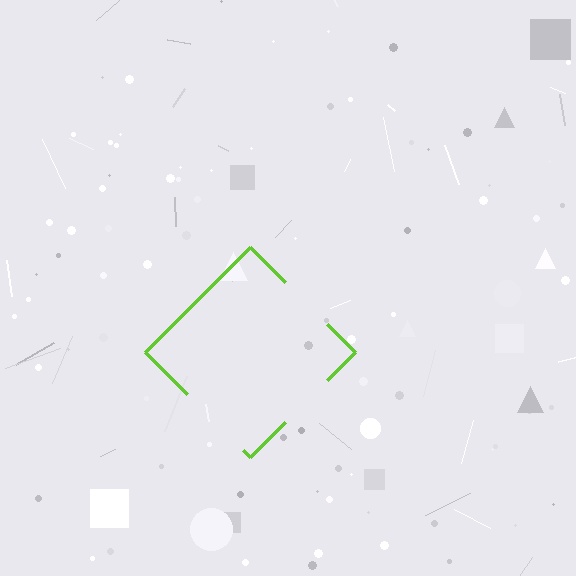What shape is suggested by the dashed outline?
The dashed outline suggests a diamond.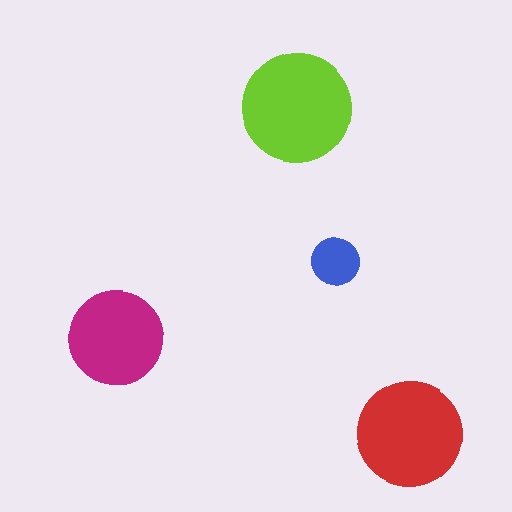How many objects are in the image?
There are 4 objects in the image.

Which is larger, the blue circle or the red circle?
The red one.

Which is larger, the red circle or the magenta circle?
The red one.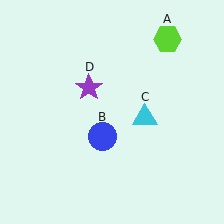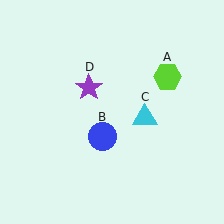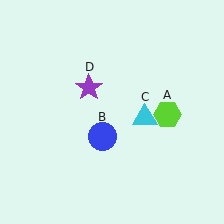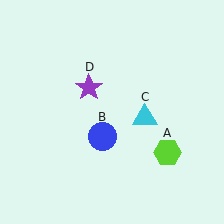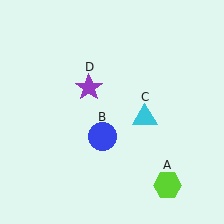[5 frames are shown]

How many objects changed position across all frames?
1 object changed position: lime hexagon (object A).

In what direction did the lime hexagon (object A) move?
The lime hexagon (object A) moved down.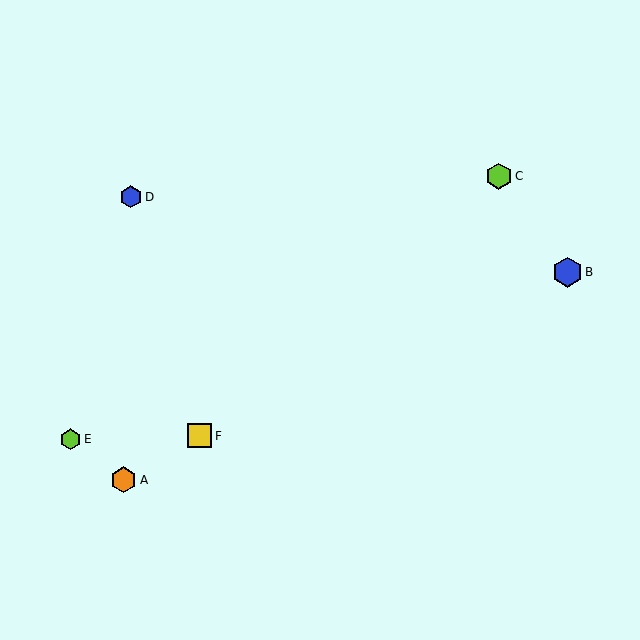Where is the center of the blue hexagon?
The center of the blue hexagon is at (131, 197).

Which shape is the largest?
The blue hexagon (labeled B) is the largest.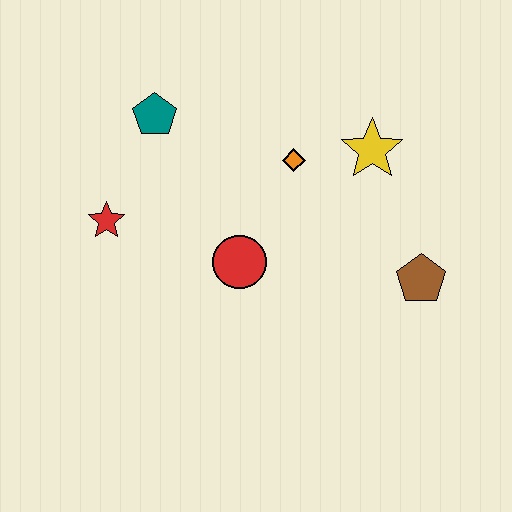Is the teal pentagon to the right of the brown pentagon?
No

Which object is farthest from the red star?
The brown pentagon is farthest from the red star.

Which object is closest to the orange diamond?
The yellow star is closest to the orange diamond.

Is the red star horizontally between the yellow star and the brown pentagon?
No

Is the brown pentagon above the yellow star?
No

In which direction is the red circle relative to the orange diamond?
The red circle is below the orange diamond.